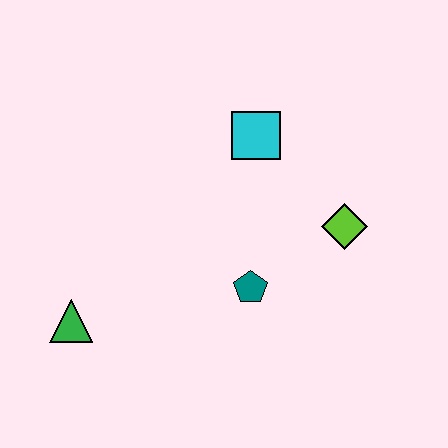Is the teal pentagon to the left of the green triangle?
No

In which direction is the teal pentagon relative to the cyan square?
The teal pentagon is below the cyan square.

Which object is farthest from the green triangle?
The lime diamond is farthest from the green triangle.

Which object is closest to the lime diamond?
The teal pentagon is closest to the lime diamond.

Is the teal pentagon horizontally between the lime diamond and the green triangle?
Yes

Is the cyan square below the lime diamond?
No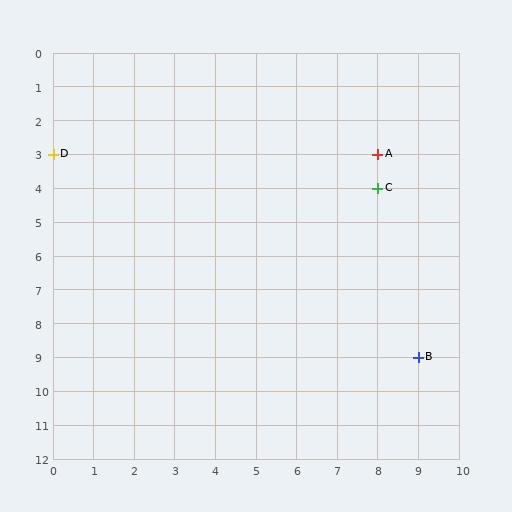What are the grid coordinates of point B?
Point B is at grid coordinates (9, 9).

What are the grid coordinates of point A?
Point A is at grid coordinates (8, 3).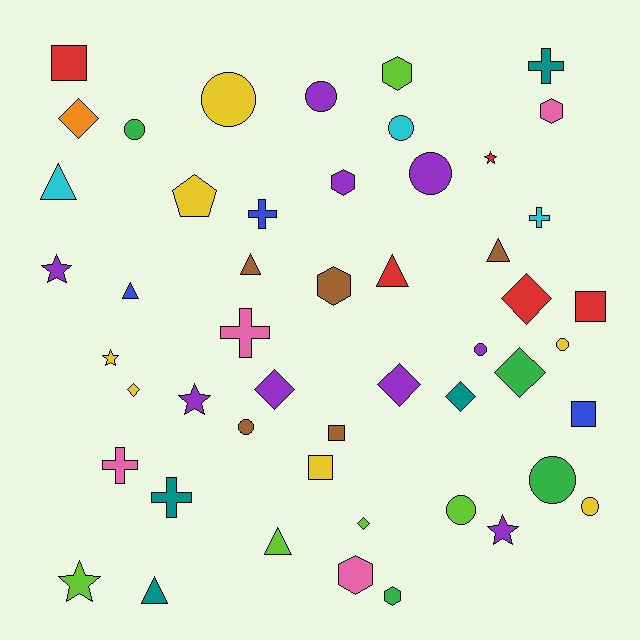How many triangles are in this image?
There are 7 triangles.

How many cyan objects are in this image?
There are 3 cyan objects.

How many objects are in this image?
There are 50 objects.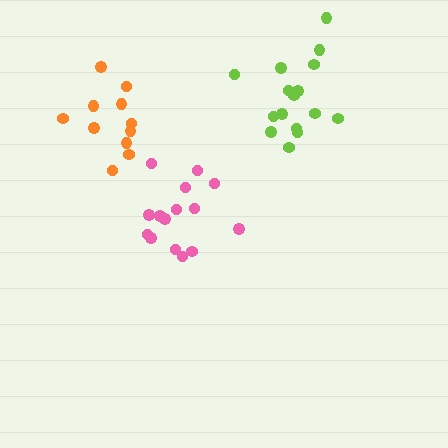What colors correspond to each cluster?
The clusters are colored: pink, orange, lime.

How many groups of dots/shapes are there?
There are 3 groups.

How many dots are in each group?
Group 1: 15 dots, Group 2: 11 dots, Group 3: 16 dots (42 total).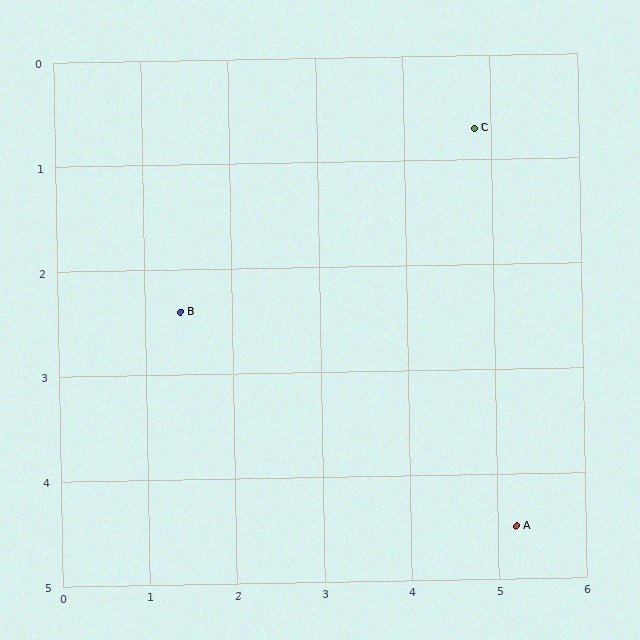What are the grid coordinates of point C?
Point C is at approximately (4.8, 0.7).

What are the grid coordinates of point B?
Point B is at approximately (1.4, 2.4).